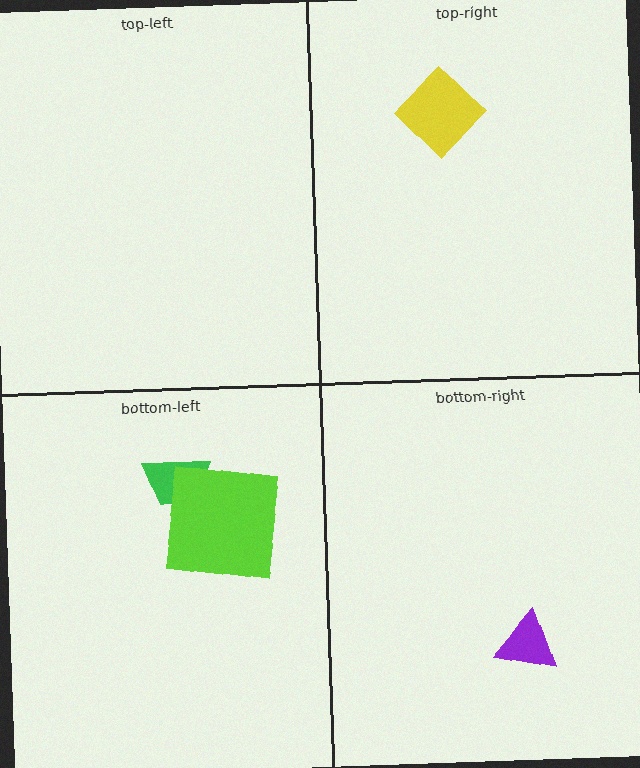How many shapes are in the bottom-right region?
1.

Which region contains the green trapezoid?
The bottom-left region.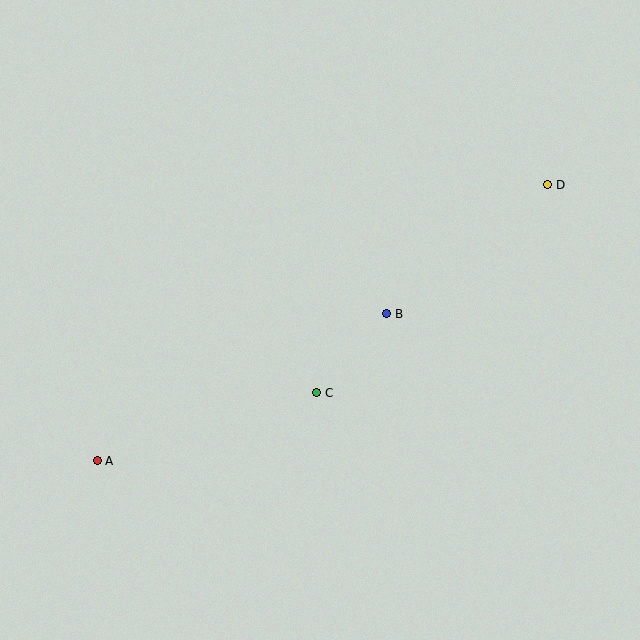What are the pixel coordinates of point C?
Point C is at (317, 393).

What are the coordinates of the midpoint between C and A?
The midpoint between C and A is at (207, 427).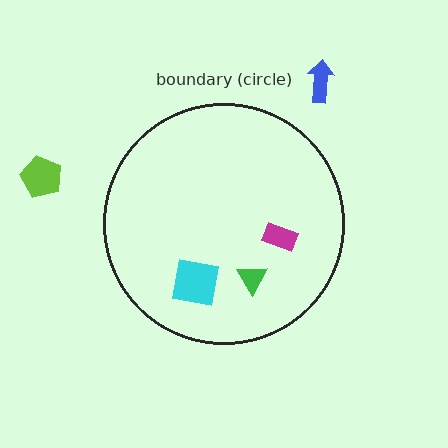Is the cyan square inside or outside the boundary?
Inside.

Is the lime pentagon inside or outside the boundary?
Outside.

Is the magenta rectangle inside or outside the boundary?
Inside.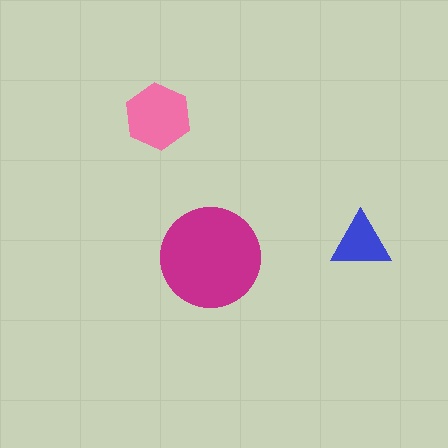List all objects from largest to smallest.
The magenta circle, the pink hexagon, the blue triangle.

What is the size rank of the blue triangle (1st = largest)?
3rd.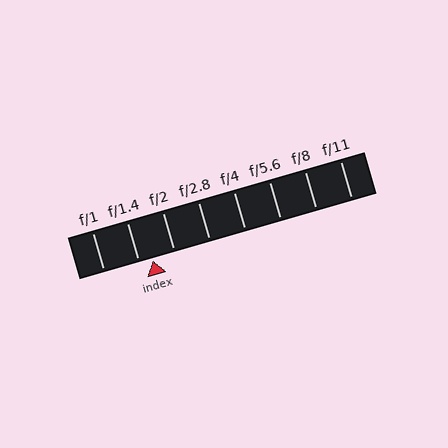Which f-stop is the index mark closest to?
The index mark is closest to f/1.4.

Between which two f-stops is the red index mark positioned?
The index mark is between f/1.4 and f/2.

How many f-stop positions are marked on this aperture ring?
There are 8 f-stop positions marked.